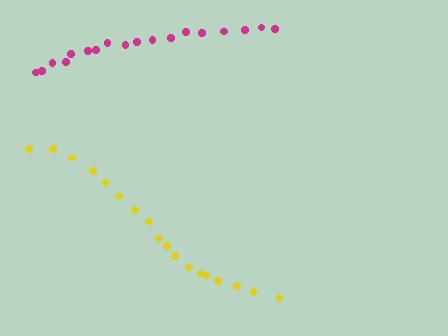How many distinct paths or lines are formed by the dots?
There are 2 distinct paths.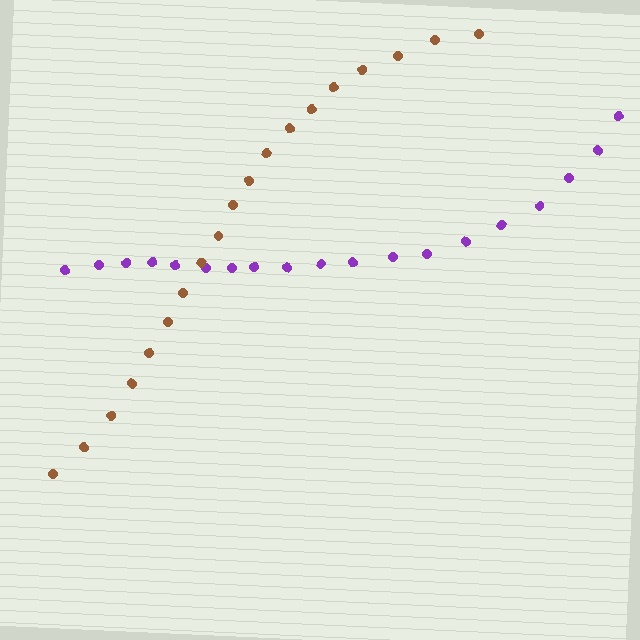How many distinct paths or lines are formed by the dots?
There are 2 distinct paths.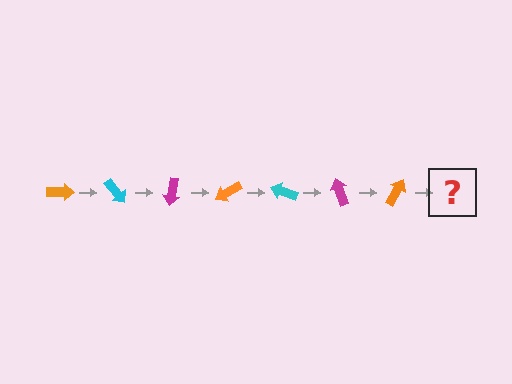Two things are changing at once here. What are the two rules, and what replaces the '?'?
The two rules are that it rotates 50 degrees each step and the color cycles through orange, cyan, and magenta. The '?' should be a cyan arrow, rotated 350 degrees from the start.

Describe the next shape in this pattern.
It should be a cyan arrow, rotated 350 degrees from the start.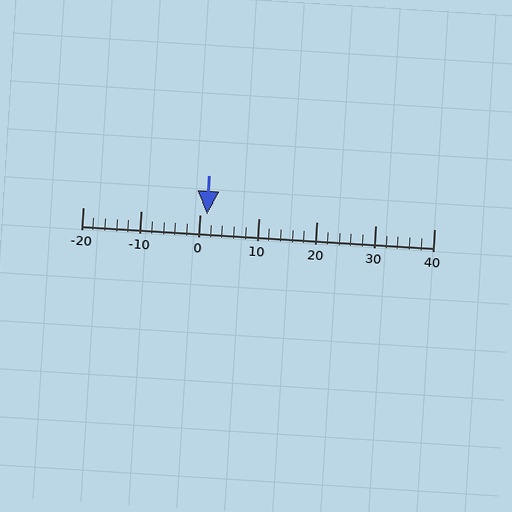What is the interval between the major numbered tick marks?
The major tick marks are spaced 10 units apart.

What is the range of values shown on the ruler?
The ruler shows values from -20 to 40.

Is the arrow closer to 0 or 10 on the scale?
The arrow is closer to 0.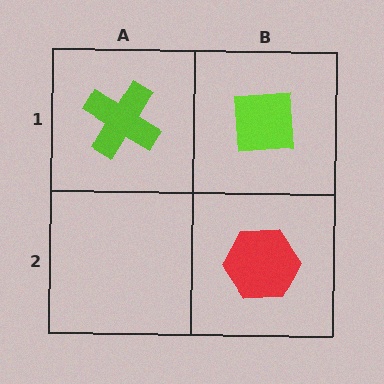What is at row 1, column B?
A lime square.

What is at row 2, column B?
A red hexagon.